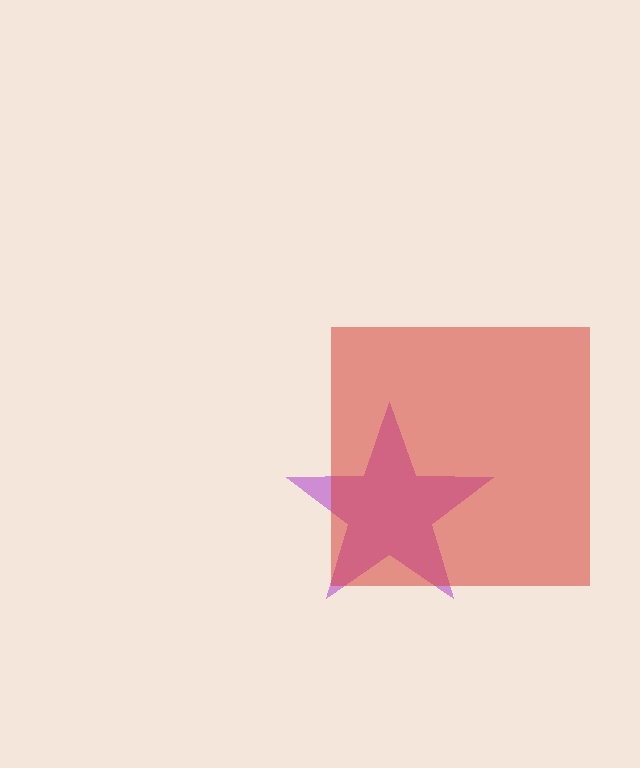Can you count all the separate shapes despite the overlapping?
Yes, there are 2 separate shapes.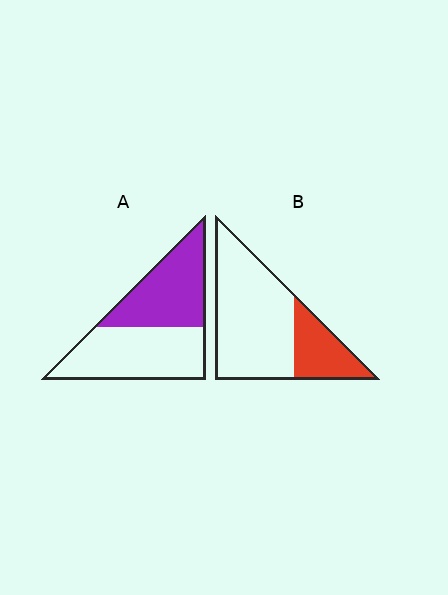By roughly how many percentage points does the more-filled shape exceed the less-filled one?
By roughly 20 percentage points (A over B).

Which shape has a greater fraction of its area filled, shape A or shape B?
Shape A.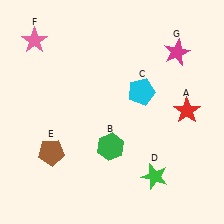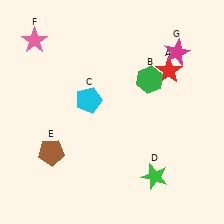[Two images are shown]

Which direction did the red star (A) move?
The red star (A) moved up.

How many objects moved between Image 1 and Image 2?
3 objects moved between the two images.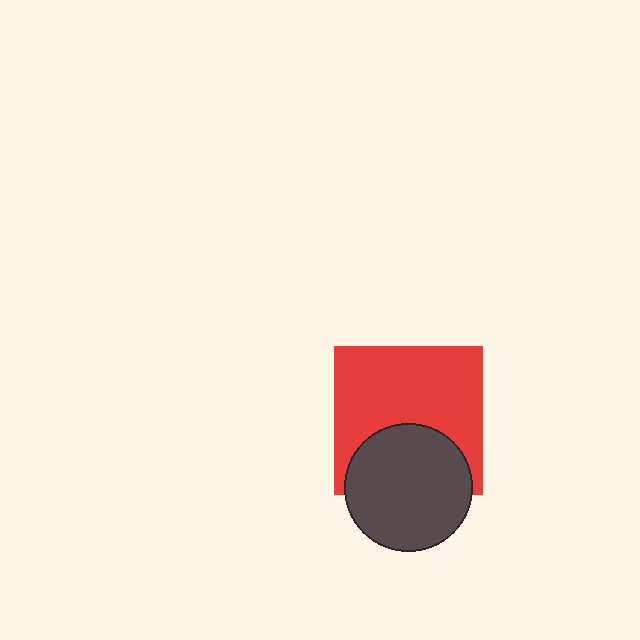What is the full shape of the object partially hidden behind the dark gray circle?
The partially hidden object is a red square.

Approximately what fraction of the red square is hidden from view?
Roughly 34% of the red square is hidden behind the dark gray circle.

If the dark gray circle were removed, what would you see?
You would see the complete red square.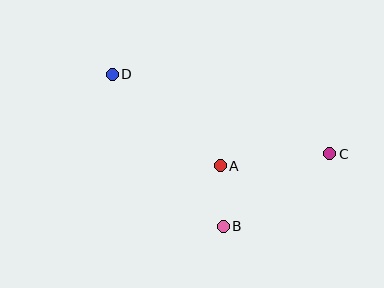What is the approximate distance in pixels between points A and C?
The distance between A and C is approximately 110 pixels.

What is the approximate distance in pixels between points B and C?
The distance between B and C is approximately 129 pixels.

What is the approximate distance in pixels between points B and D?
The distance between B and D is approximately 188 pixels.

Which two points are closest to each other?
Points A and B are closest to each other.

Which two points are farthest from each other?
Points C and D are farthest from each other.